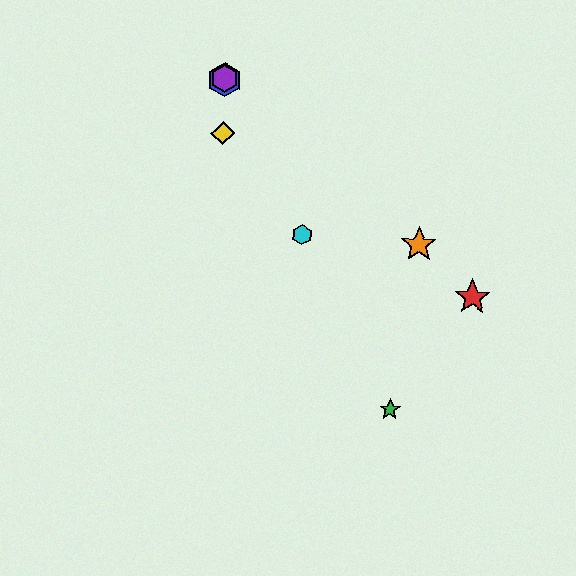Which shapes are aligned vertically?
The blue hexagon, the yellow diamond, the purple hexagon are aligned vertically.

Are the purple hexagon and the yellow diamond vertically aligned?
Yes, both are at x≈224.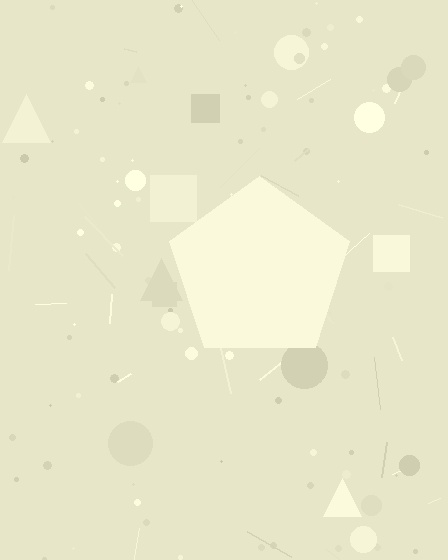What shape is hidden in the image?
A pentagon is hidden in the image.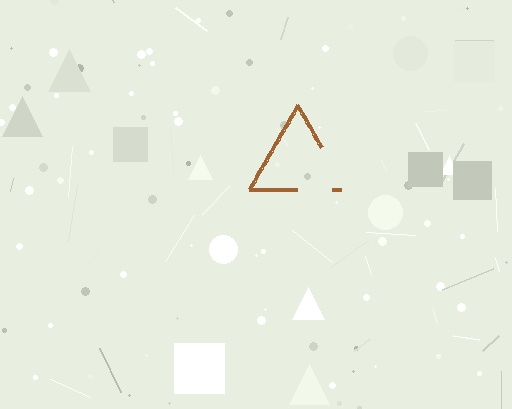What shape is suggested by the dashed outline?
The dashed outline suggests a triangle.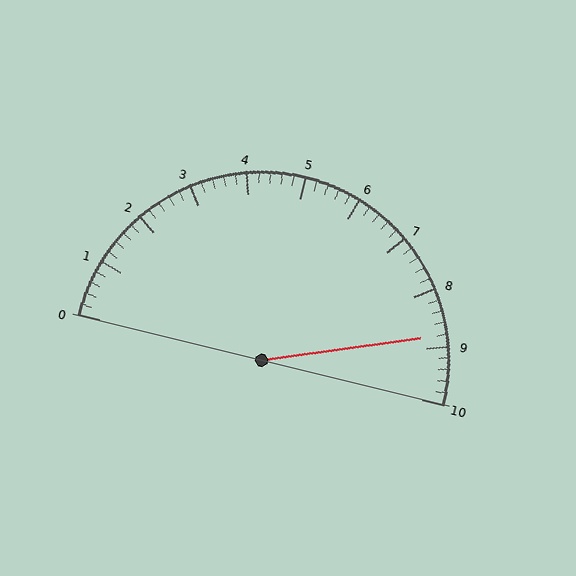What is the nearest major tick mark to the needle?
The nearest major tick mark is 9.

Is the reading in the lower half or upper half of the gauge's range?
The reading is in the upper half of the range (0 to 10).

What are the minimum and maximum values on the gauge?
The gauge ranges from 0 to 10.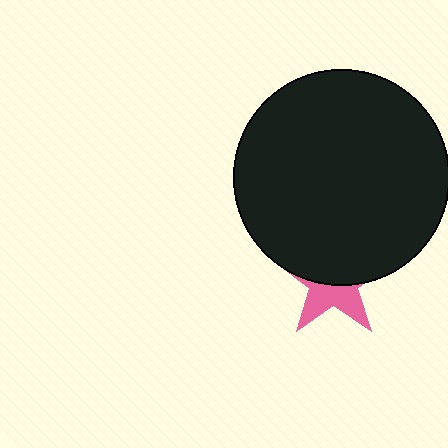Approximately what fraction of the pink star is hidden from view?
Roughly 59% of the pink star is hidden behind the black circle.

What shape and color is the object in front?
The object in front is a black circle.